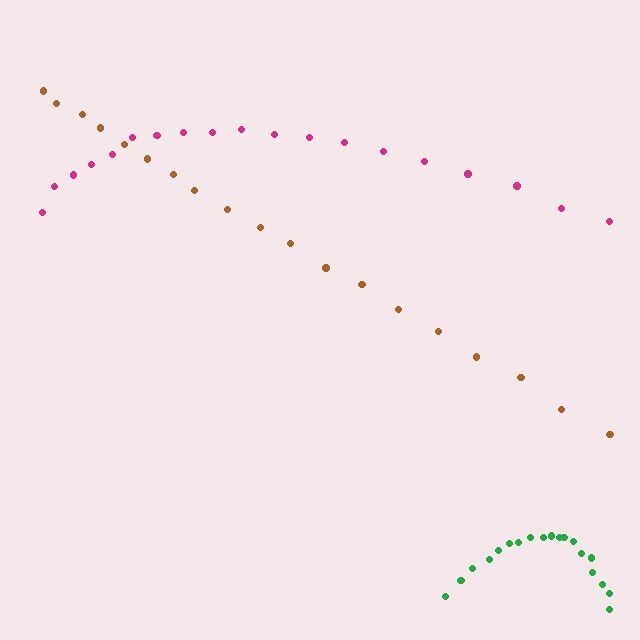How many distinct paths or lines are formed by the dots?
There are 3 distinct paths.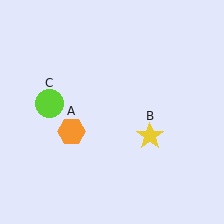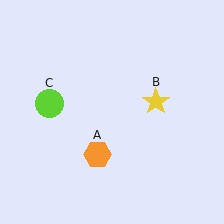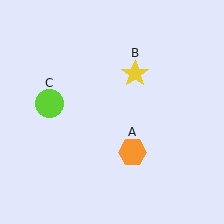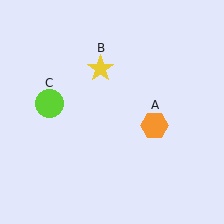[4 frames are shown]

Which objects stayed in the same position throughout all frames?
Lime circle (object C) remained stationary.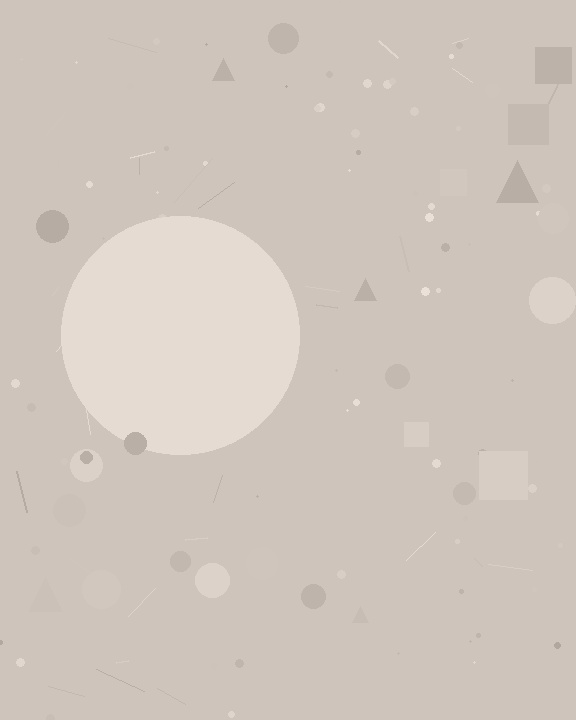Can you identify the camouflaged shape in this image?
The camouflaged shape is a circle.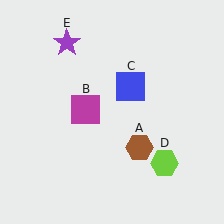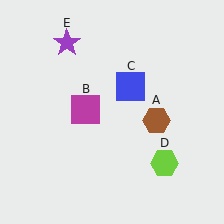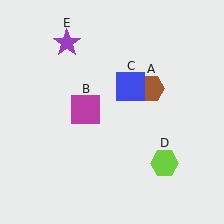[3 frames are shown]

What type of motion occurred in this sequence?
The brown hexagon (object A) rotated counterclockwise around the center of the scene.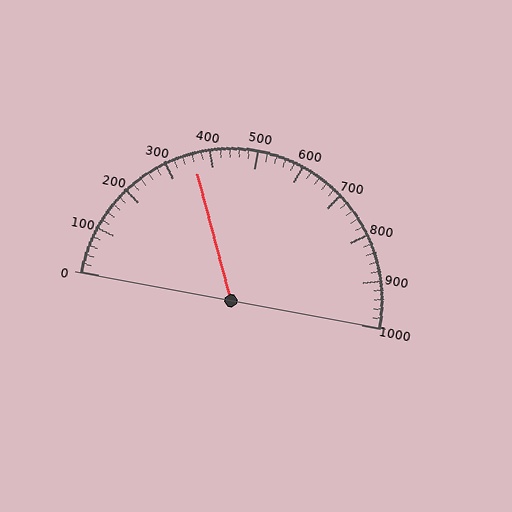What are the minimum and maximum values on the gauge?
The gauge ranges from 0 to 1000.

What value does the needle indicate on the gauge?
The needle indicates approximately 360.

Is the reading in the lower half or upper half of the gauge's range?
The reading is in the lower half of the range (0 to 1000).